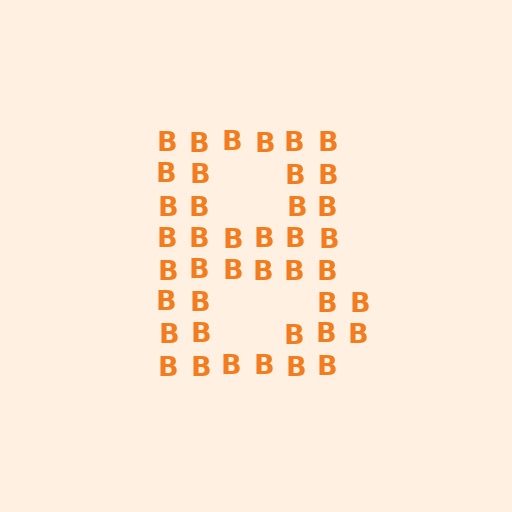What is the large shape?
The large shape is the letter B.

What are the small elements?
The small elements are letter B's.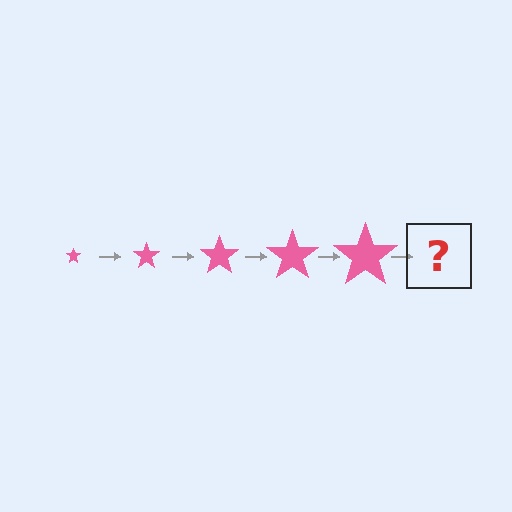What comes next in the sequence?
The next element should be a pink star, larger than the previous one.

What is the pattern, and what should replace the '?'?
The pattern is that the star gets progressively larger each step. The '?' should be a pink star, larger than the previous one.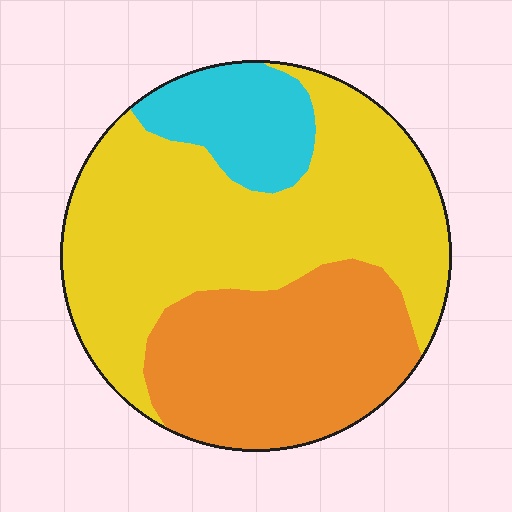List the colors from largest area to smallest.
From largest to smallest: yellow, orange, cyan.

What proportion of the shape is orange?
Orange takes up about one third (1/3) of the shape.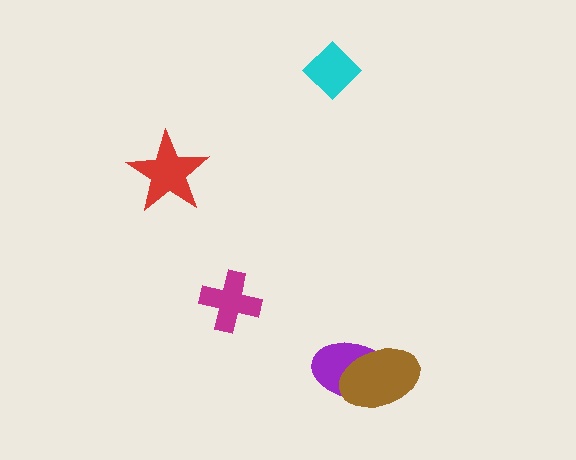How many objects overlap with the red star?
0 objects overlap with the red star.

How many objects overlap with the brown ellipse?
1 object overlaps with the brown ellipse.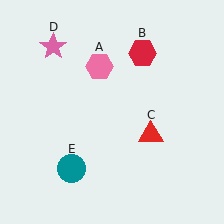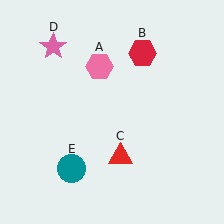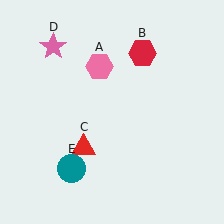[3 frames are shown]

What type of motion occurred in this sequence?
The red triangle (object C) rotated clockwise around the center of the scene.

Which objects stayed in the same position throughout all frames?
Pink hexagon (object A) and red hexagon (object B) and pink star (object D) and teal circle (object E) remained stationary.